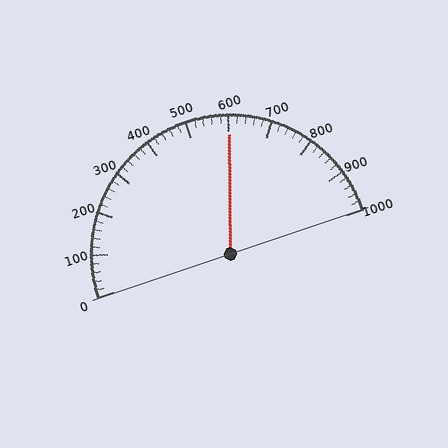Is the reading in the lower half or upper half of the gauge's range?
The reading is in the upper half of the range (0 to 1000).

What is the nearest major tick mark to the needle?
The nearest major tick mark is 600.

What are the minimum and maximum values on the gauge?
The gauge ranges from 0 to 1000.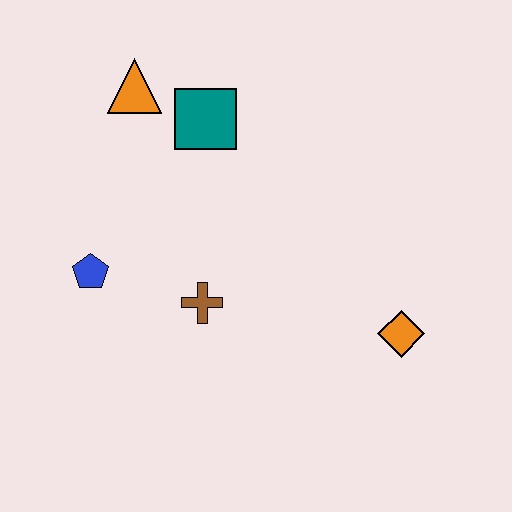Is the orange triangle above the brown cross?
Yes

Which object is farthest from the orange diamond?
The orange triangle is farthest from the orange diamond.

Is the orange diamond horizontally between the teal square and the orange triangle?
No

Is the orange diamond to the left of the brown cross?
No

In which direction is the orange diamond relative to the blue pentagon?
The orange diamond is to the right of the blue pentagon.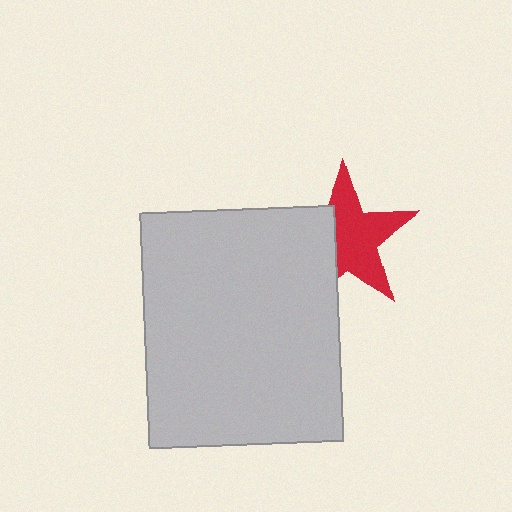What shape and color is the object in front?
The object in front is a light gray rectangle.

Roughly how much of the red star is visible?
About half of it is visible (roughly 63%).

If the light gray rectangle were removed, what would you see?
You would see the complete red star.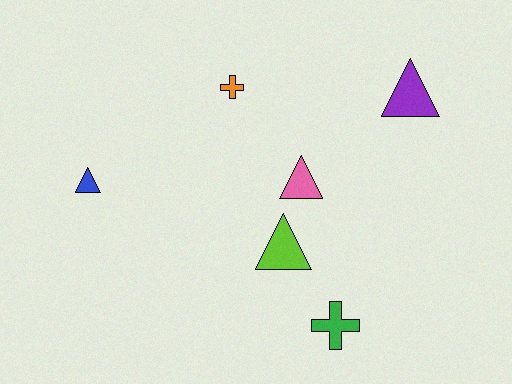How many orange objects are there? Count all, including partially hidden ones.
There is 1 orange object.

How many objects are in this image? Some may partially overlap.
There are 6 objects.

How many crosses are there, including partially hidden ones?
There are 2 crosses.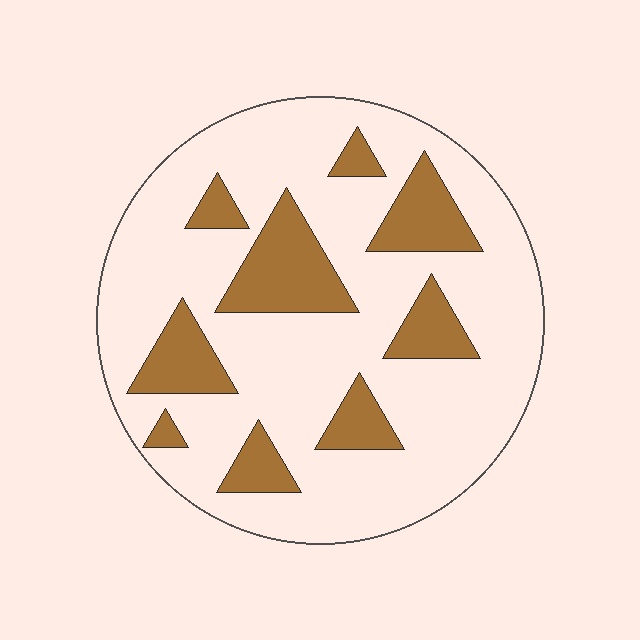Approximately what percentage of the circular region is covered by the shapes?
Approximately 25%.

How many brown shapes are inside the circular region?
9.